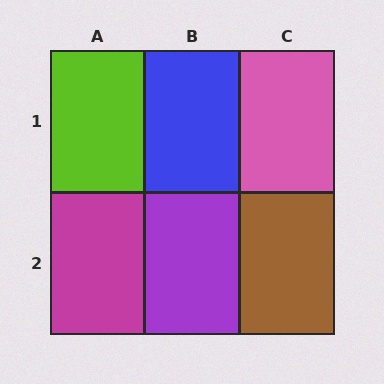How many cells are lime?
1 cell is lime.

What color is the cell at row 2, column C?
Brown.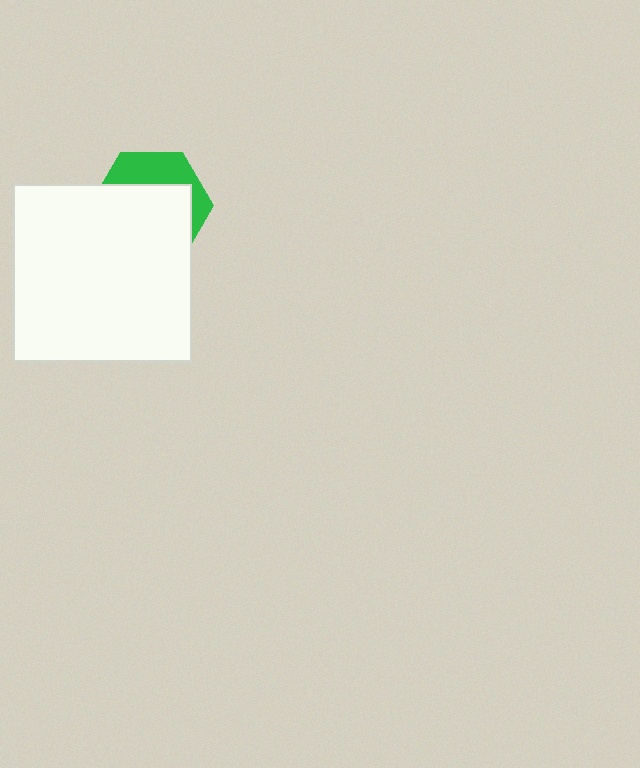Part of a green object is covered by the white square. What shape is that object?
It is a hexagon.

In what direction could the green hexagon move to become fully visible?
The green hexagon could move up. That would shift it out from behind the white square entirely.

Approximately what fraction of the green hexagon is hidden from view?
Roughly 67% of the green hexagon is hidden behind the white square.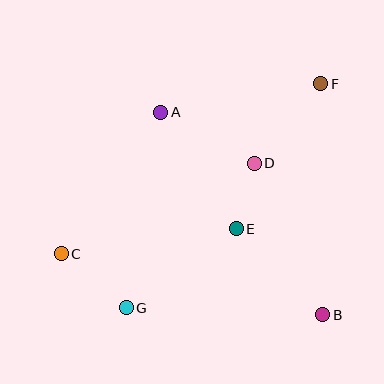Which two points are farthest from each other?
Points C and F are farthest from each other.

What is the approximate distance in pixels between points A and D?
The distance between A and D is approximately 106 pixels.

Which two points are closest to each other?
Points D and E are closest to each other.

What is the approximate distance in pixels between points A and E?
The distance between A and E is approximately 139 pixels.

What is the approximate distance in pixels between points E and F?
The distance between E and F is approximately 168 pixels.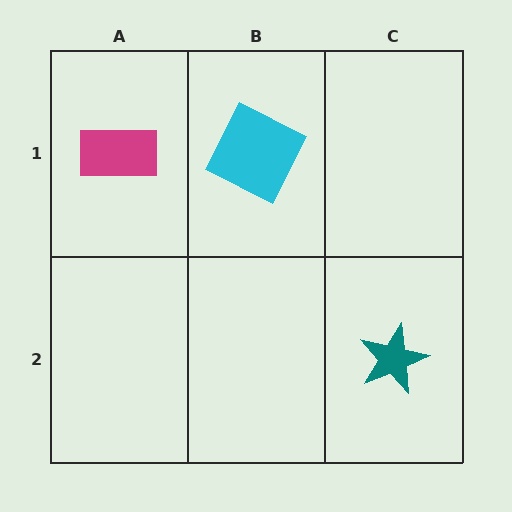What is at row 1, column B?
A cyan square.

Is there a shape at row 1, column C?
No, that cell is empty.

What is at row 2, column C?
A teal star.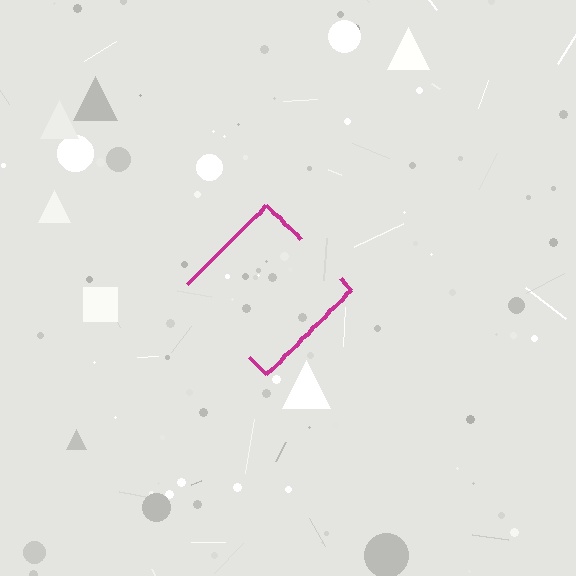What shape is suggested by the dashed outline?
The dashed outline suggests a diamond.